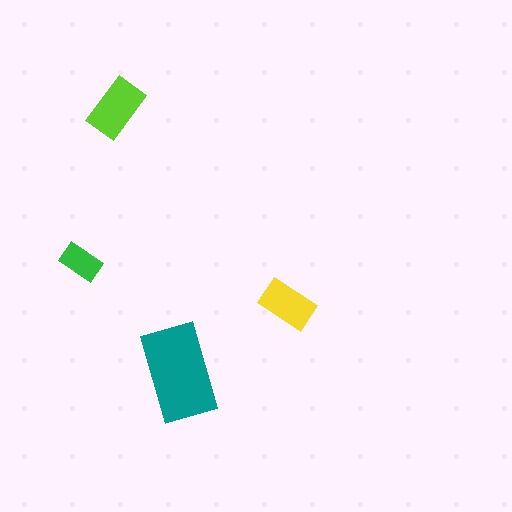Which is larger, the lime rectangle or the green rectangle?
The lime one.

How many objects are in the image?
There are 4 objects in the image.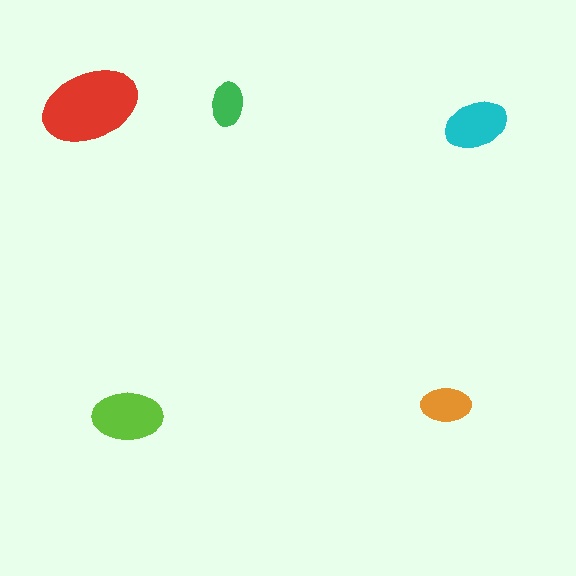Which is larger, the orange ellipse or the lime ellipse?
The lime one.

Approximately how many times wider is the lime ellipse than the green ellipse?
About 1.5 times wider.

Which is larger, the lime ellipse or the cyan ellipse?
The lime one.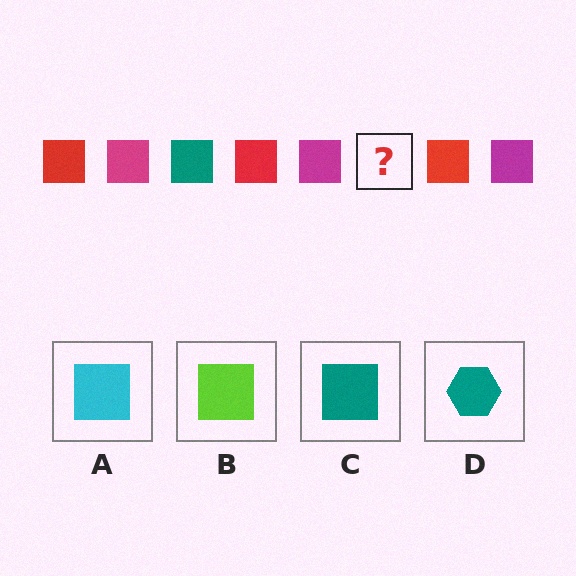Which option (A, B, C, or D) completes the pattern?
C.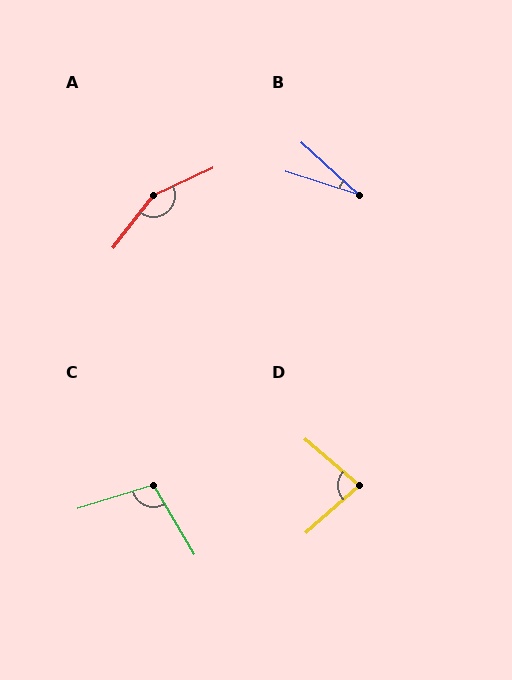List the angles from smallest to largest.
B (25°), D (83°), C (103°), A (153°).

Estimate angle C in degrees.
Approximately 103 degrees.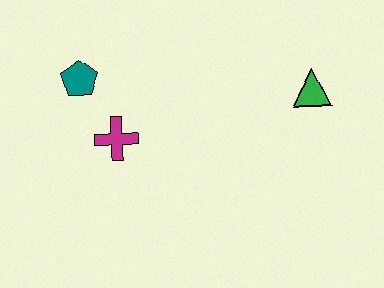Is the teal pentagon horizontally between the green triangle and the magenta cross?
No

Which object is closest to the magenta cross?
The teal pentagon is closest to the magenta cross.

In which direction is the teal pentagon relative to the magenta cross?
The teal pentagon is above the magenta cross.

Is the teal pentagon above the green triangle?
Yes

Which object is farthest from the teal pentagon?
The green triangle is farthest from the teal pentagon.